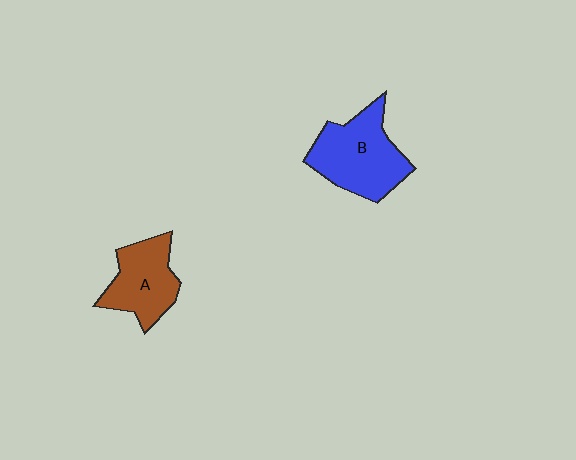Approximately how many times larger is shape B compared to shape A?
Approximately 1.3 times.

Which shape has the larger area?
Shape B (blue).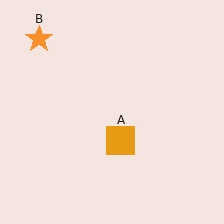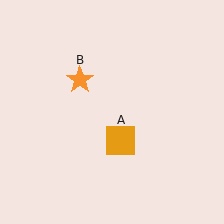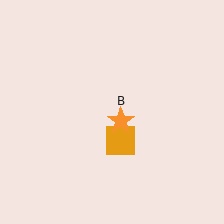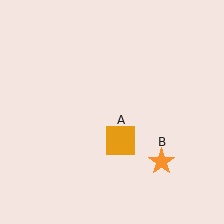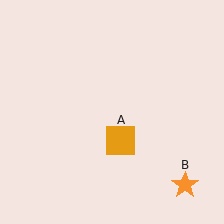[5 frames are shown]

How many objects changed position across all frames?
1 object changed position: orange star (object B).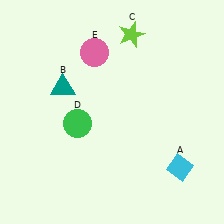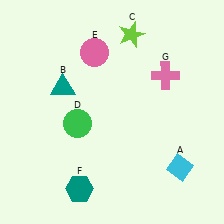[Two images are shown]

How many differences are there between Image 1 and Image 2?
There are 2 differences between the two images.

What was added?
A teal hexagon (F), a pink cross (G) were added in Image 2.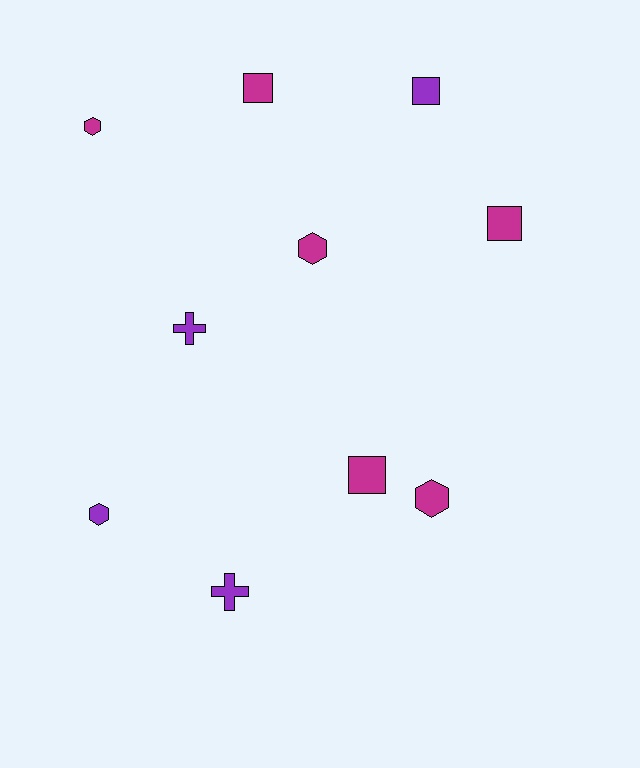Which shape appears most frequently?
Square, with 4 objects.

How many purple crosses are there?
There are 2 purple crosses.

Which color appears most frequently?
Magenta, with 6 objects.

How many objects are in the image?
There are 10 objects.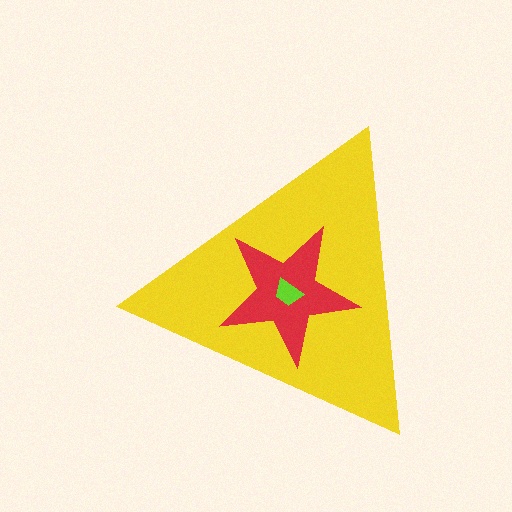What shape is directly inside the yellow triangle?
The red star.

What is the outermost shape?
The yellow triangle.